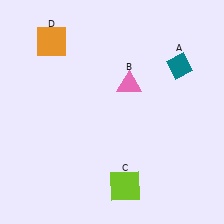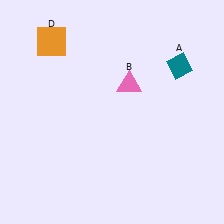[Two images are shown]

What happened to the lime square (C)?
The lime square (C) was removed in Image 2. It was in the bottom-right area of Image 1.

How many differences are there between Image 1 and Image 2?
There is 1 difference between the two images.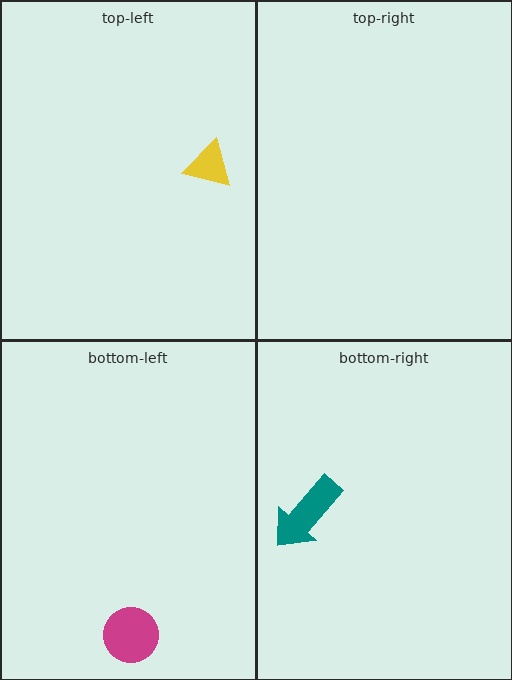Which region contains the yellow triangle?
The top-left region.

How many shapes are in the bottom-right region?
1.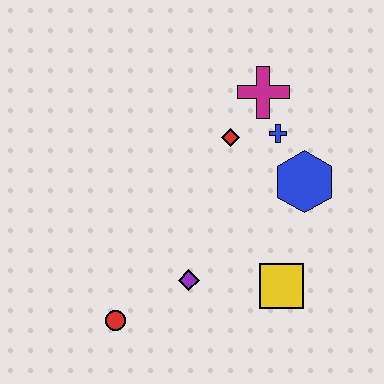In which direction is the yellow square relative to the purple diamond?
The yellow square is to the right of the purple diamond.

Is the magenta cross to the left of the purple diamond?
No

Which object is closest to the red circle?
The purple diamond is closest to the red circle.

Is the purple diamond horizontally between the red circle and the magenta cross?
Yes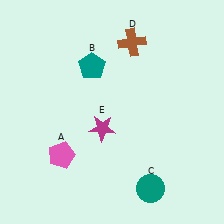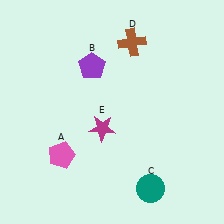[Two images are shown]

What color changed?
The pentagon (B) changed from teal in Image 1 to purple in Image 2.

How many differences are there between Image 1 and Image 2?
There is 1 difference between the two images.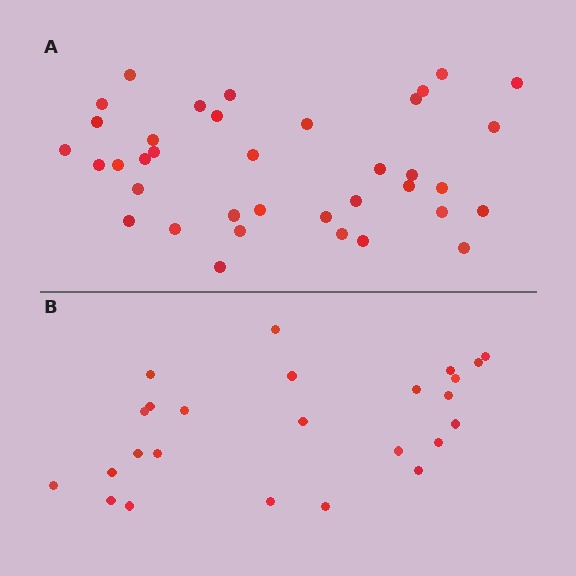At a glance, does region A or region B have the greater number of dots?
Region A (the top region) has more dots.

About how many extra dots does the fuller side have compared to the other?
Region A has roughly 12 or so more dots than region B.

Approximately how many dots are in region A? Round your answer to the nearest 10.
About 40 dots. (The exact count is 37, which rounds to 40.)